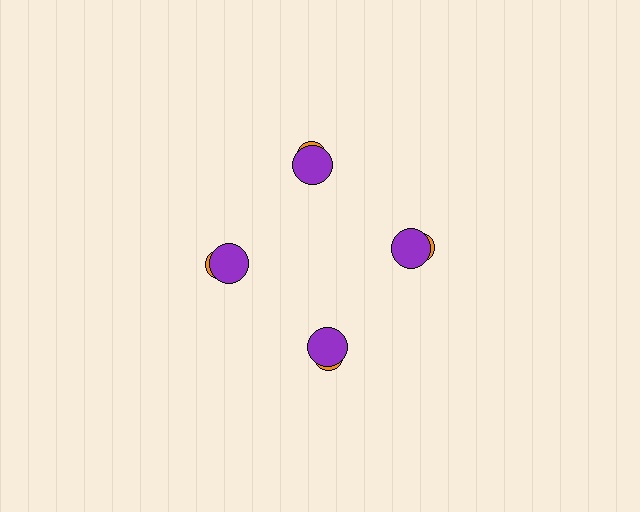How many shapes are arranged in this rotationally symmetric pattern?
There are 8 shapes, arranged in 4 groups of 2.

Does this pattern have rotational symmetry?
Yes, this pattern has 4-fold rotational symmetry. It looks the same after rotating 90 degrees around the center.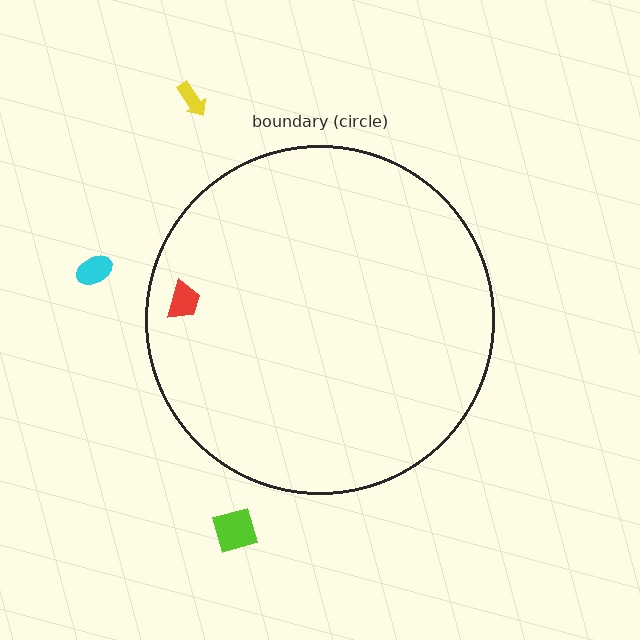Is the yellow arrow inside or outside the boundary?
Outside.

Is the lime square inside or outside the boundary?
Outside.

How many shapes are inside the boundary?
1 inside, 3 outside.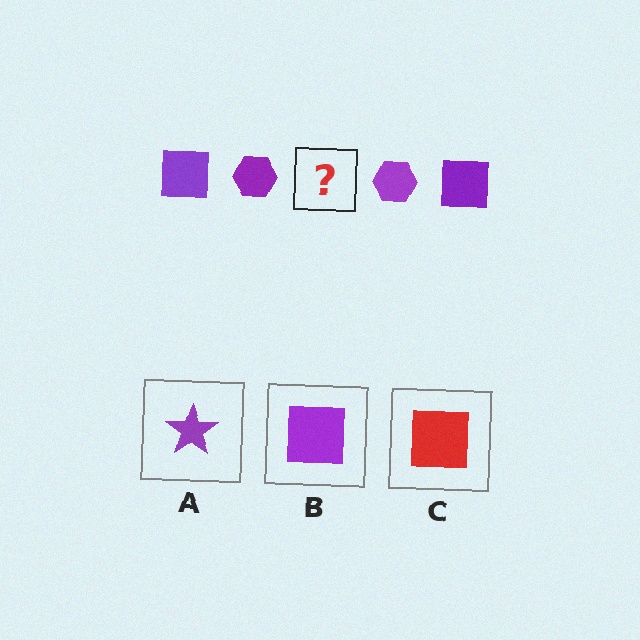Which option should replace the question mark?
Option B.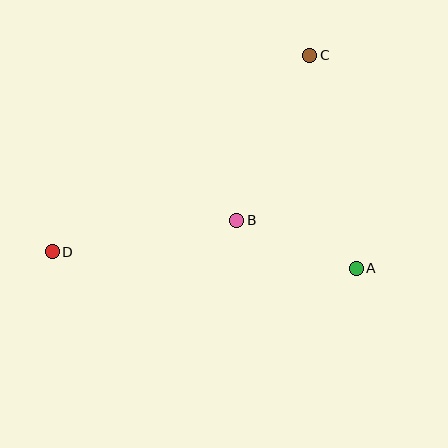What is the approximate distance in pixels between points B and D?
The distance between B and D is approximately 187 pixels.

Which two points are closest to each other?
Points A and B are closest to each other.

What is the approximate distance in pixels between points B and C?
The distance between B and C is approximately 180 pixels.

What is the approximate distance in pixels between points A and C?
The distance between A and C is approximately 218 pixels.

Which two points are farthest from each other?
Points C and D are farthest from each other.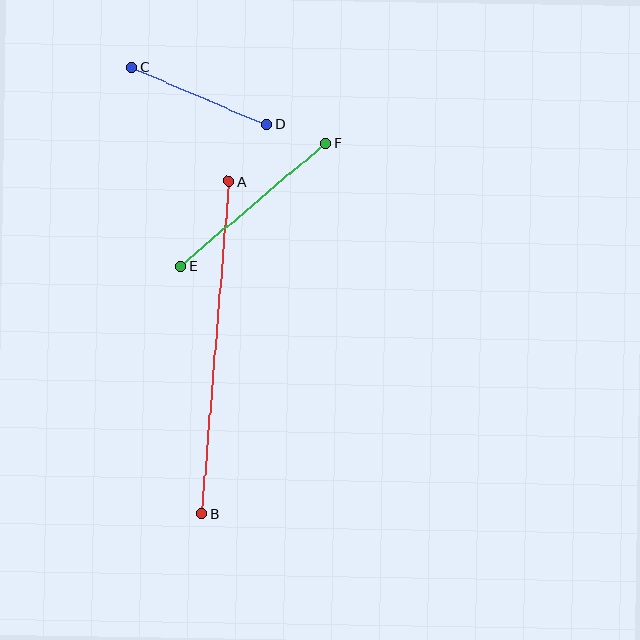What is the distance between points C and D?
The distance is approximately 146 pixels.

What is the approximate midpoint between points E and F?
The midpoint is at approximately (253, 205) pixels.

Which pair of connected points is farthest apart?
Points A and B are farthest apart.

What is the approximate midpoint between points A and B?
The midpoint is at approximately (215, 348) pixels.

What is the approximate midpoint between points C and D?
The midpoint is at approximately (199, 96) pixels.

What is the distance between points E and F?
The distance is approximately 190 pixels.